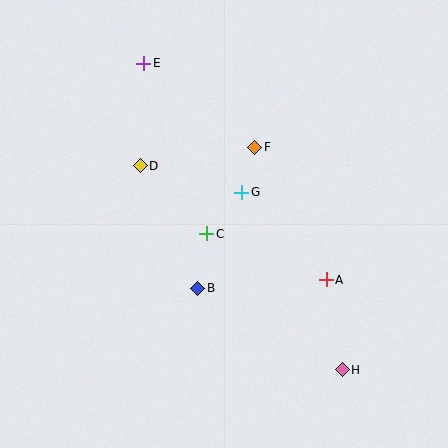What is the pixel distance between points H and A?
The distance between H and A is 92 pixels.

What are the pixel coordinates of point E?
Point E is at (144, 63).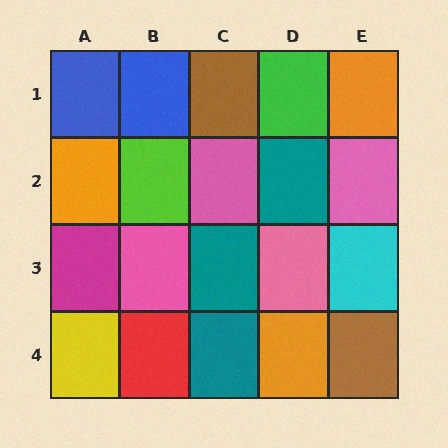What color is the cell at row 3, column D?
Pink.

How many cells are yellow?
1 cell is yellow.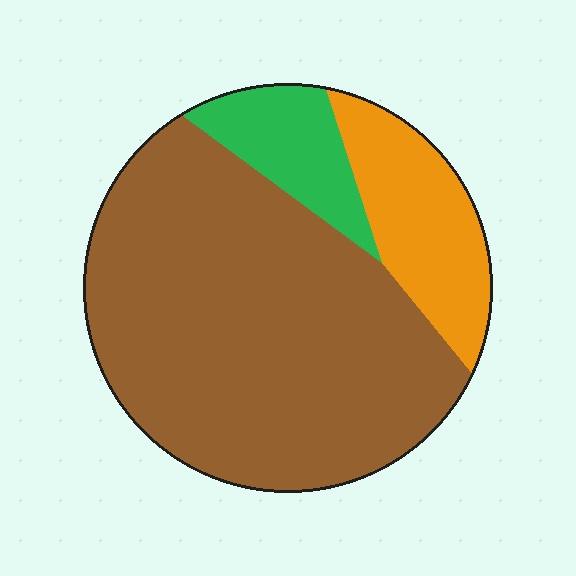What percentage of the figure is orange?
Orange covers around 15% of the figure.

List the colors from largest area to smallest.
From largest to smallest: brown, orange, green.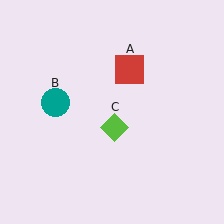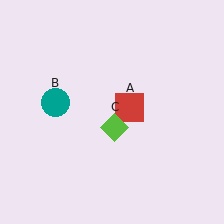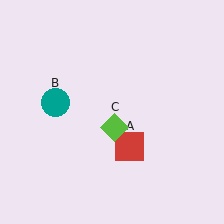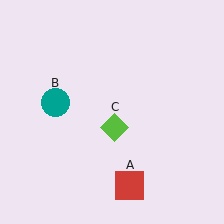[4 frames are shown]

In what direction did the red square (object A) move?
The red square (object A) moved down.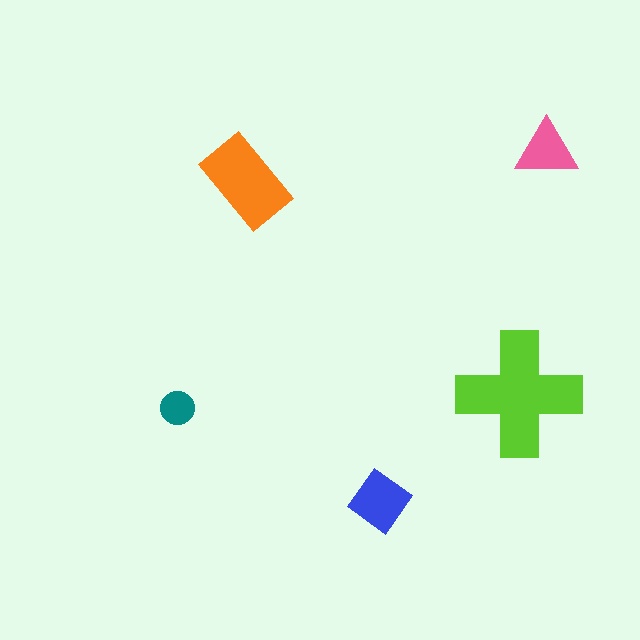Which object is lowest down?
The blue diamond is bottommost.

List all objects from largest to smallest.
The lime cross, the orange rectangle, the blue diamond, the pink triangle, the teal circle.